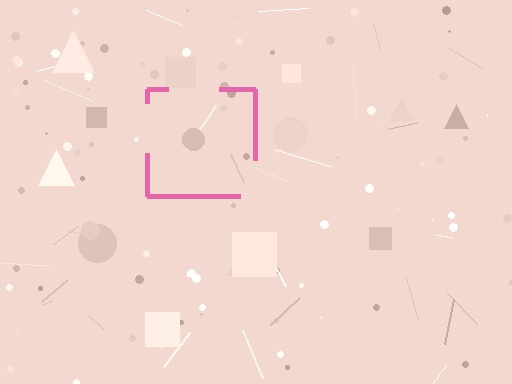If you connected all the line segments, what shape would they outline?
They would outline a square.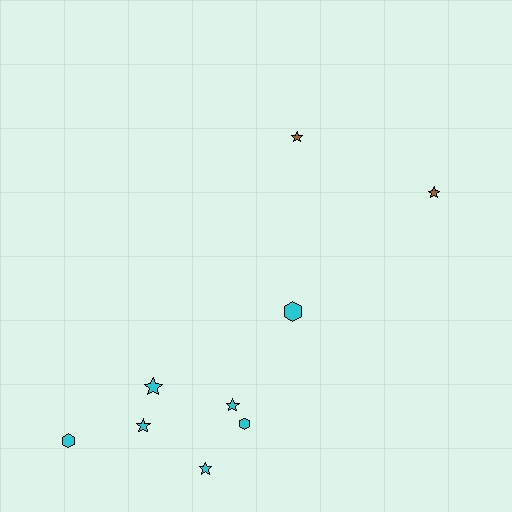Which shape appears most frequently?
Star, with 6 objects.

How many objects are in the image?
There are 9 objects.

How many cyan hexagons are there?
There are 3 cyan hexagons.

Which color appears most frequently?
Cyan, with 7 objects.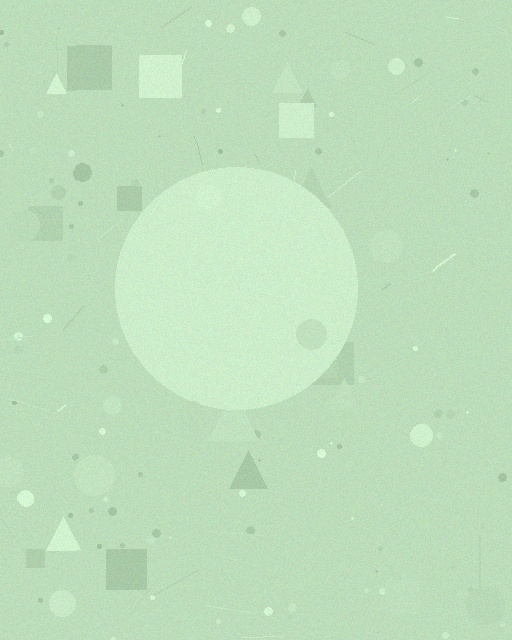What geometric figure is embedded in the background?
A circle is embedded in the background.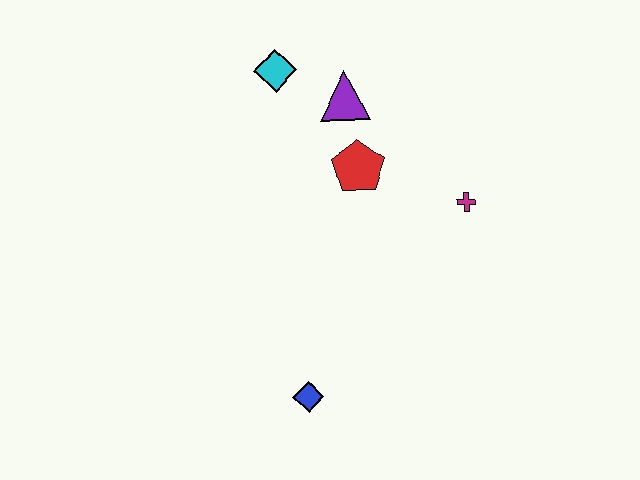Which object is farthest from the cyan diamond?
The blue diamond is farthest from the cyan diamond.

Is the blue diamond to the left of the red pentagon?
Yes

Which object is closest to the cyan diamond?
The purple triangle is closest to the cyan diamond.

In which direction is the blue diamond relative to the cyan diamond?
The blue diamond is below the cyan diamond.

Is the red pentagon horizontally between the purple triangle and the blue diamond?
No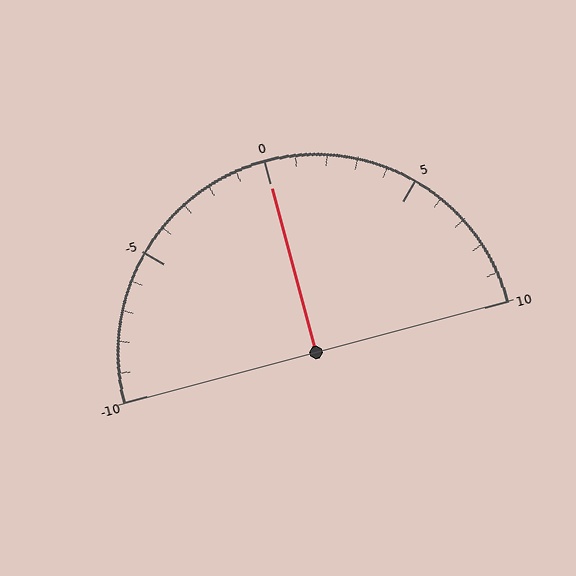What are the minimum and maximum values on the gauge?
The gauge ranges from -10 to 10.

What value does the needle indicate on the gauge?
The needle indicates approximately 0.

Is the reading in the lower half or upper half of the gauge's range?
The reading is in the upper half of the range (-10 to 10).